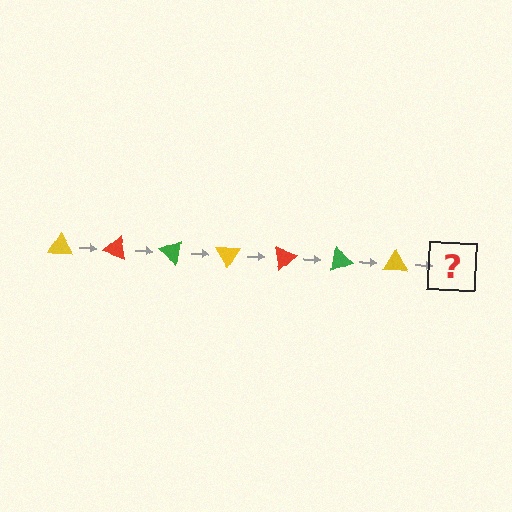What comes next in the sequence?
The next element should be a red triangle, rotated 140 degrees from the start.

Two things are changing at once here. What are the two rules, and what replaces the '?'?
The two rules are that it rotates 20 degrees each step and the color cycles through yellow, red, and green. The '?' should be a red triangle, rotated 140 degrees from the start.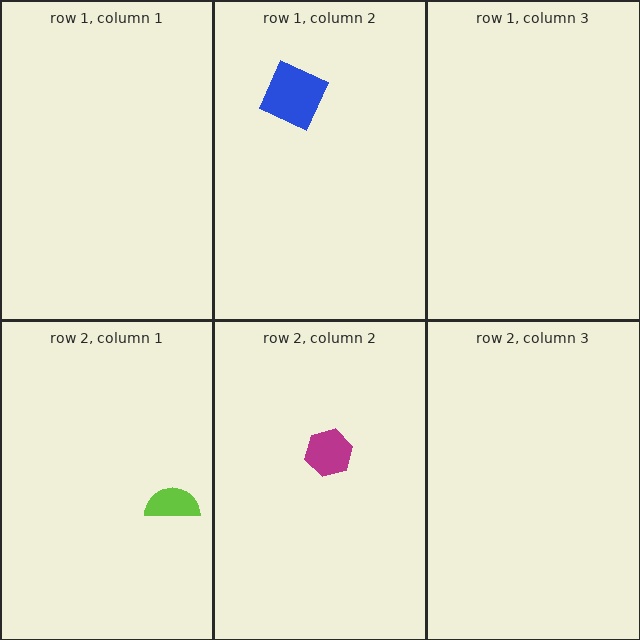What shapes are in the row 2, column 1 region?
The lime semicircle.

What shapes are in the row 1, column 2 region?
The blue diamond.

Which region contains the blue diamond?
The row 1, column 2 region.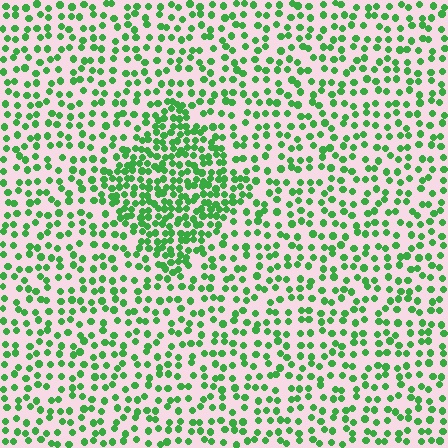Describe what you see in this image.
The image contains small green elements arranged at two different densities. A diamond-shaped region is visible where the elements are more densely packed than the surrounding area.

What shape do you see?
I see a diamond.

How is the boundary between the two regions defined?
The boundary is defined by a change in element density (approximately 2.0x ratio). All elements are the same color, size, and shape.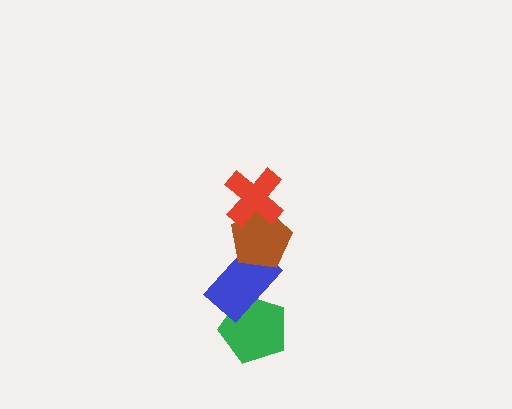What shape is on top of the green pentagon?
The blue rectangle is on top of the green pentagon.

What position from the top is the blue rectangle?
The blue rectangle is 3rd from the top.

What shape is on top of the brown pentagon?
The red cross is on top of the brown pentagon.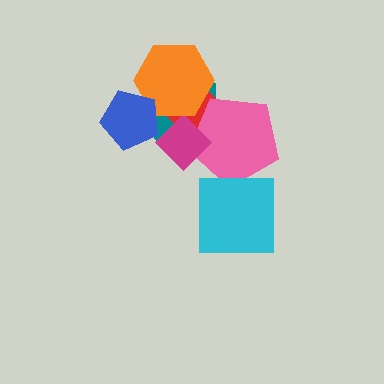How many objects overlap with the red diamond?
4 objects overlap with the red diamond.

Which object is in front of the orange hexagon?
The blue pentagon is in front of the orange hexagon.